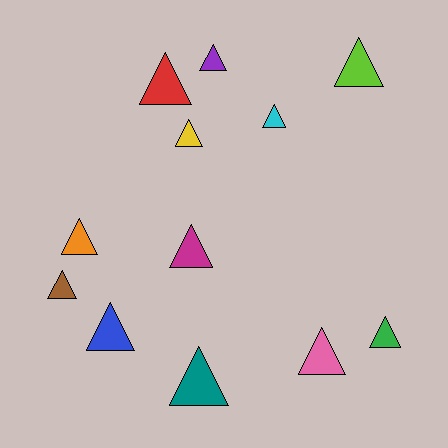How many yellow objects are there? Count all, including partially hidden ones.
There is 1 yellow object.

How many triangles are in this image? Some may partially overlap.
There are 12 triangles.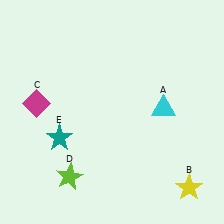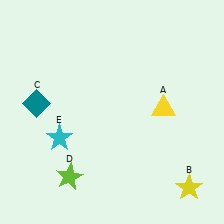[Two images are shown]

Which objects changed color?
A changed from cyan to yellow. C changed from magenta to teal. E changed from teal to cyan.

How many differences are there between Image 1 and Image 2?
There are 3 differences between the two images.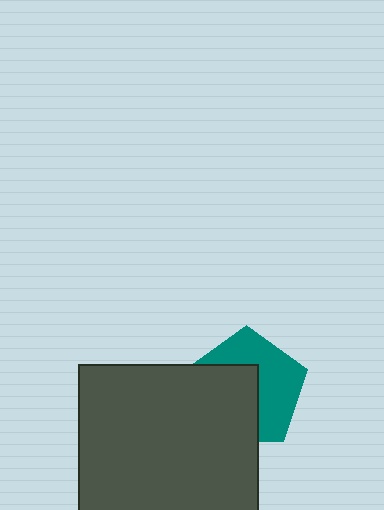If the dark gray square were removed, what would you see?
You would see the complete teal pentagon.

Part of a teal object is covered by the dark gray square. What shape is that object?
It is a pentagon.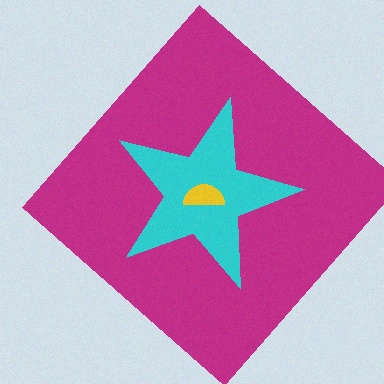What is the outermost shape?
The magenta diamond.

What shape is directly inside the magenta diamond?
The cyan star.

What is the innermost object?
The yellow semicircle.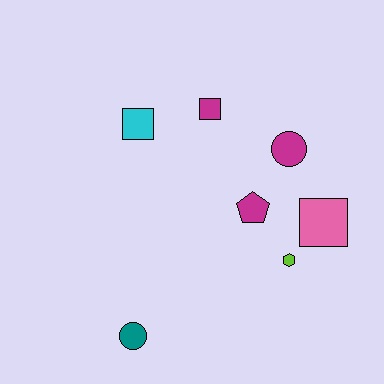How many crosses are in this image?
There are no crosses.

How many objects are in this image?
There are 7 objects.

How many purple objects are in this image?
There are no purple objects.